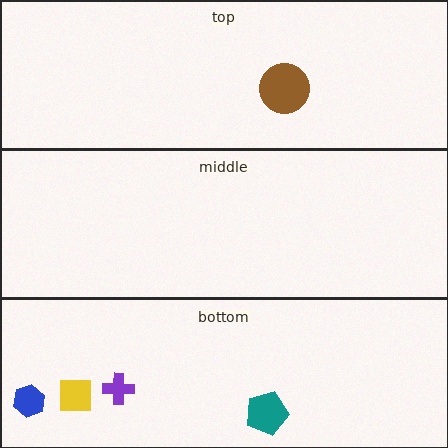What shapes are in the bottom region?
The blue hexagon, the teal pentagon, the yellow square, the purple cross.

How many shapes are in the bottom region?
4.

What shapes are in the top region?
The brown circle.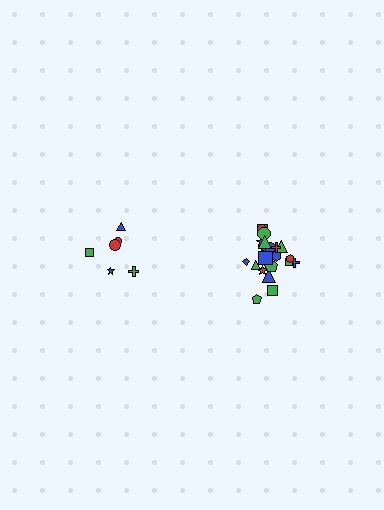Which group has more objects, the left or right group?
The right group.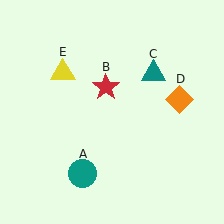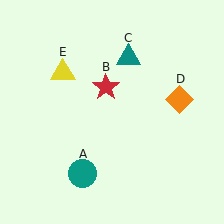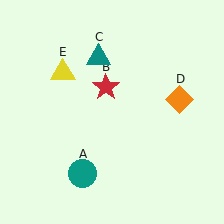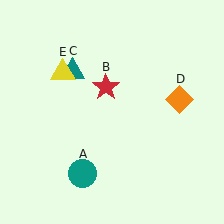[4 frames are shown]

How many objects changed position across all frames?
1 object changed position: teal triangle (object C).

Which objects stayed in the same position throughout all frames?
Teal circle (object A) and red star (object B) and orange diamond (object D) and yellow triangle (object E) remained stationary.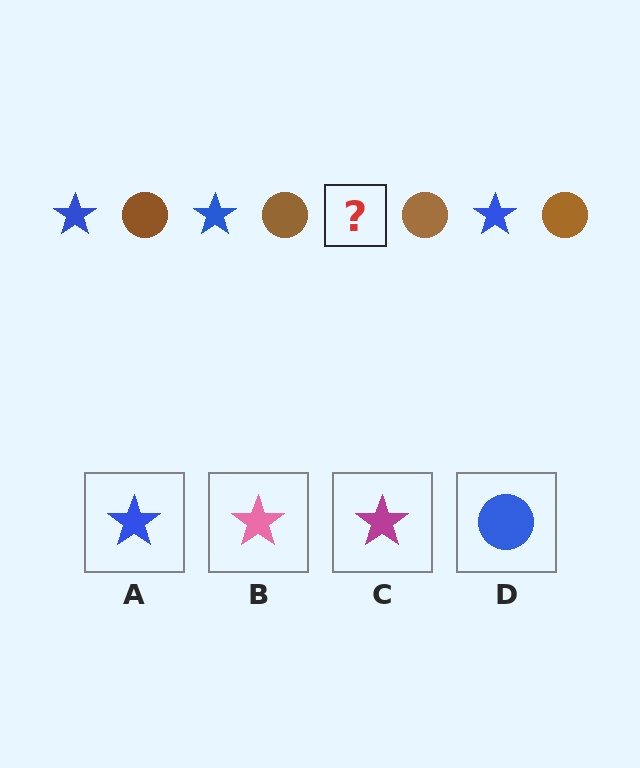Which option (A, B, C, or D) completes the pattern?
A.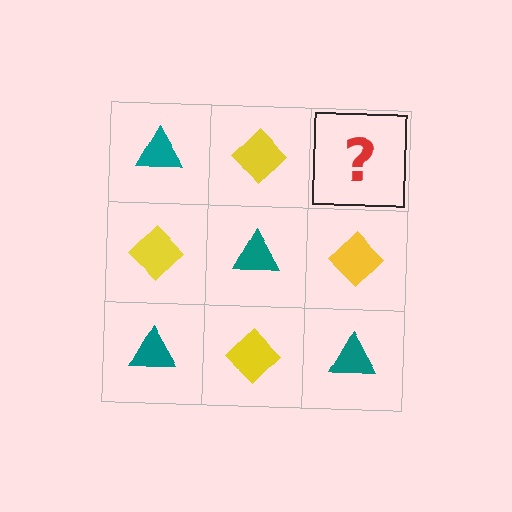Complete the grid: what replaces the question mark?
The question mark should be replaced with a teal triangle.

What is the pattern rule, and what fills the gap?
The rule is that it alternates teal triangle and yellow diamond in a checkerboard pattern. The gap should be filled with a teal triangle.